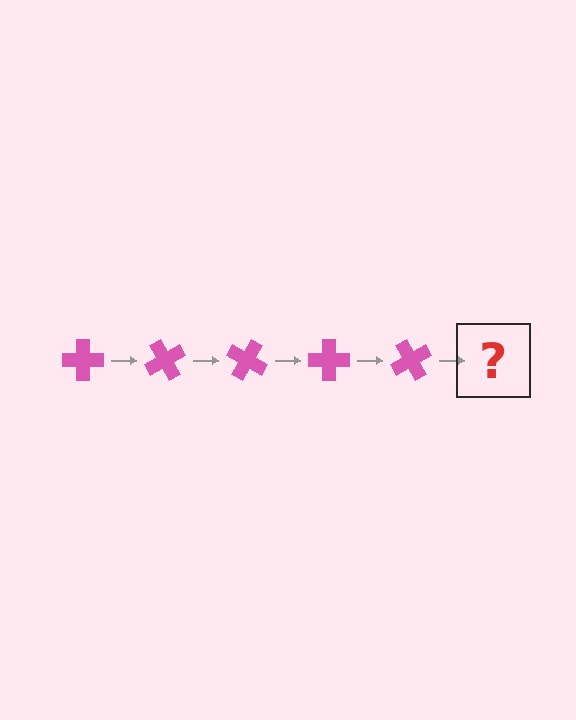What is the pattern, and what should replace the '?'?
The pattern is that the cross rotates 60 degrees each step. The '?' should be a pink cross rotated 300 degrees.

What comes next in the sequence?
The next element should be a pink cross rotated 300 degrees.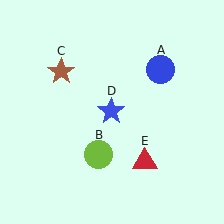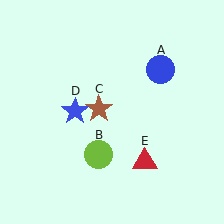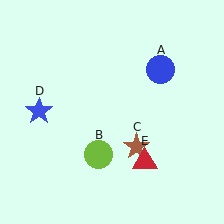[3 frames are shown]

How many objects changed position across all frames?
2 objects changed position: brown star (object C), blue star (object D).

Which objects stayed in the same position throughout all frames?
Blue circle (object A) and lime circle (object B) and red triangle (object E) remained stationary.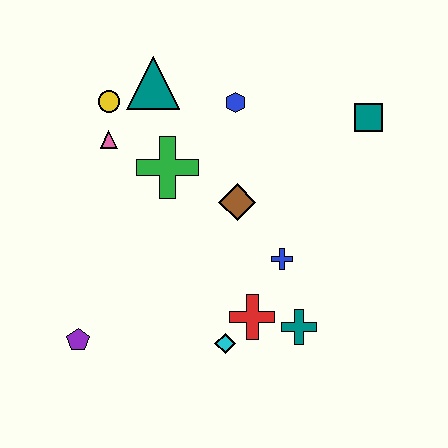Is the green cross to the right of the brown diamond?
No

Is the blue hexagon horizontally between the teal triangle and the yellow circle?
No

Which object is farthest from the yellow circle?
The teal cross is farthest from the yellow circle.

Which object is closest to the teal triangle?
The yellow circle is closest to the teal triangle.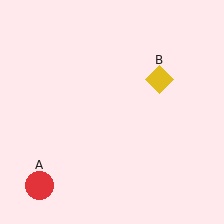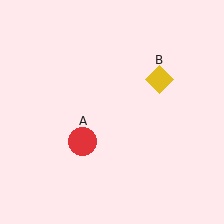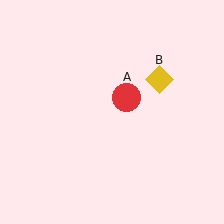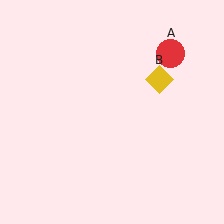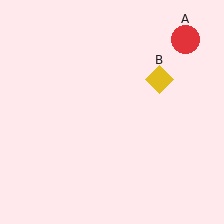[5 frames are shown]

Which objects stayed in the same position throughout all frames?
Yellow diamond (object B) remained stationary.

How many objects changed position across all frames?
1 object changed position: red circle (object A).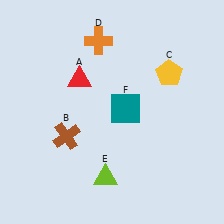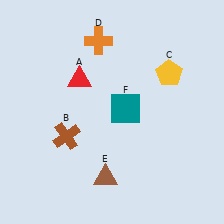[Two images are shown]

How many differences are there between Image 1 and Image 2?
There is 1 difference between the two images.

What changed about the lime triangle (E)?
In Image 1, E is lime. In Image 2, it changed to brown.